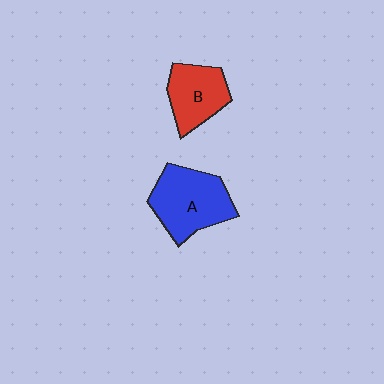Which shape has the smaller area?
Shape B (red).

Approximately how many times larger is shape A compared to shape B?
Approximately 1.4 times.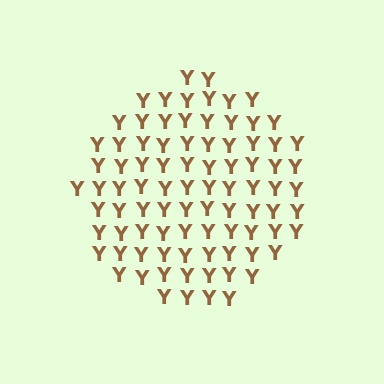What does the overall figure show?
The overall figure shows a circle.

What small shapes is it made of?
It is made of small letter Y's.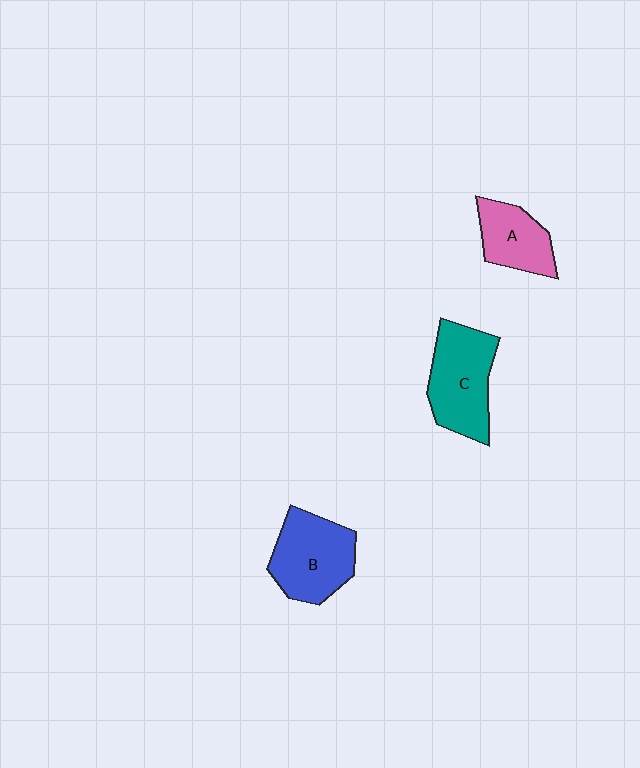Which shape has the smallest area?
Shape A (pink).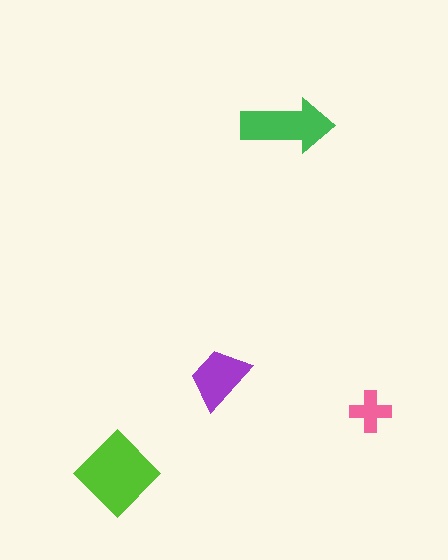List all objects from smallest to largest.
The pink cross, the purple trapezoid, the green arrow, the lime diamond.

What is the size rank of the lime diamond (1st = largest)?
1st.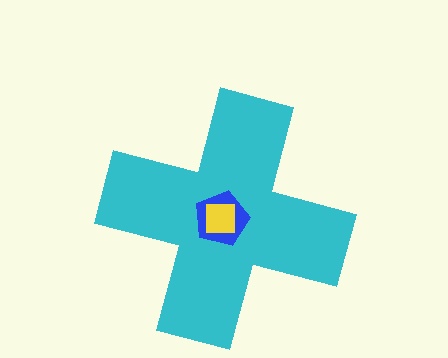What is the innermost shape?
The yellow square.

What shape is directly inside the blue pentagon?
The yellow square.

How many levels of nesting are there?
3.